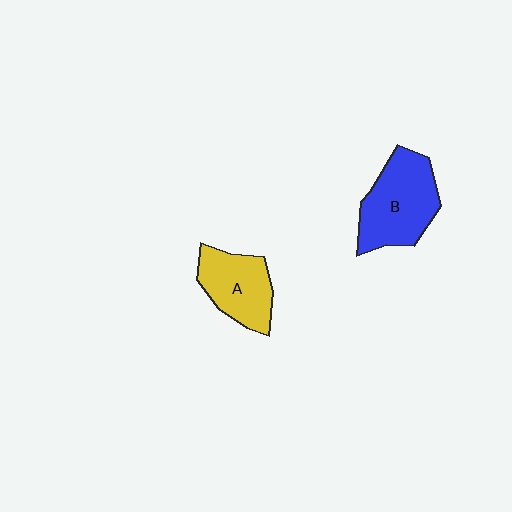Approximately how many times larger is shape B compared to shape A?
Approximately 1.3 times.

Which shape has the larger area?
Shape B (blue).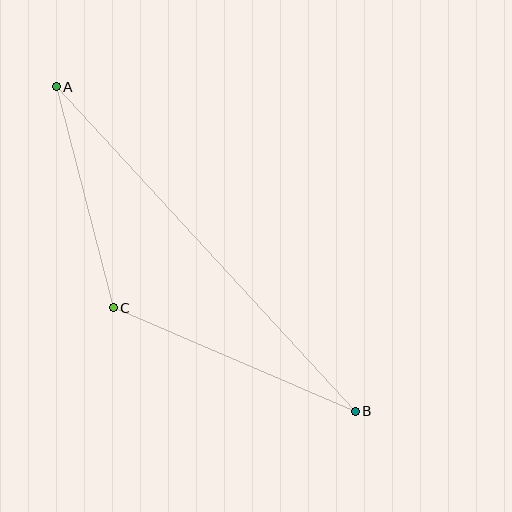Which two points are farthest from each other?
Points A and B are farthest from each other.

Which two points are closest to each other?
Points A and C are closest to each other.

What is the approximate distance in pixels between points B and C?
The distance between B and C is approximately 263 pixels.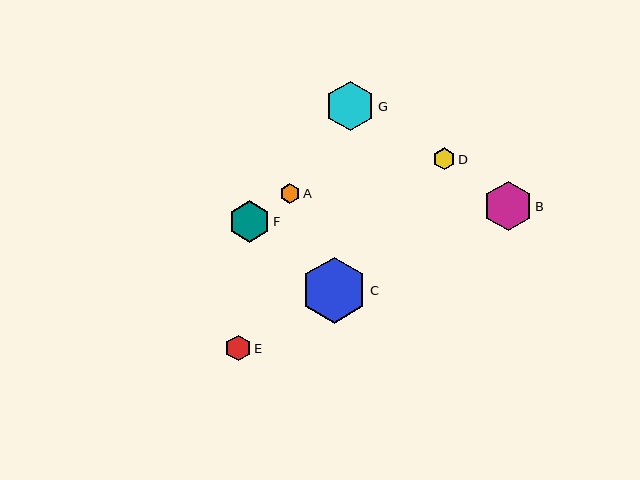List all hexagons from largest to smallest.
From largest to smallest: C, G, B, F, E, D, A.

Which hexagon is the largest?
Hexagon C is the largest with a size of approximately 66 pixels.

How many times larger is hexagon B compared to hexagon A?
Hexagon B is approximately 2.4 times the size of hexagon A.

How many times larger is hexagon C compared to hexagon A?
Hexagon C is approximately 3.2 times the size of hexagon A.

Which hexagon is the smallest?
Hexagon A is the smallest with a size of approximately 20 pixels.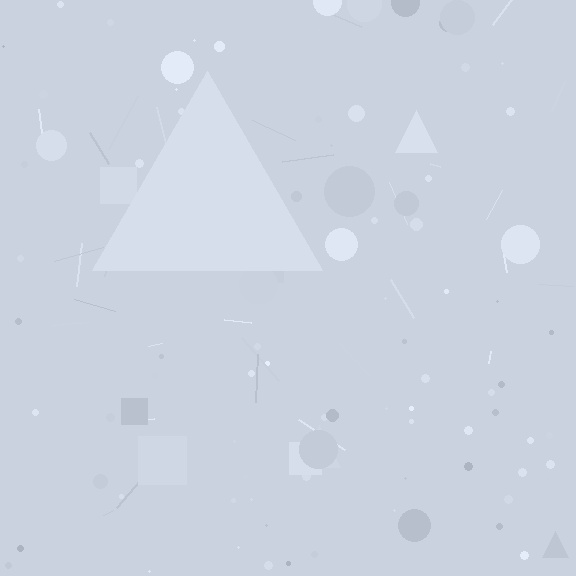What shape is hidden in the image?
A triangle is hidden in the image.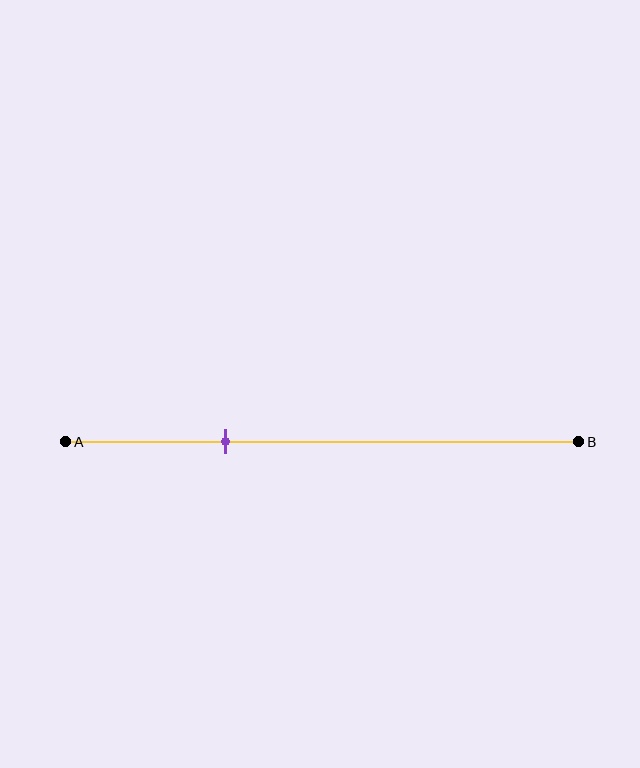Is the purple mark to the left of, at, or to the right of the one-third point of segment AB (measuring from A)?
The purple mark is approximately at the one-third point of segment AB.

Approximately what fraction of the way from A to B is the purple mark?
The purple mark is approximately 30% of the way from A to B.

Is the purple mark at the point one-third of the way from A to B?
Yes, the mark is approximately at the one-third point.